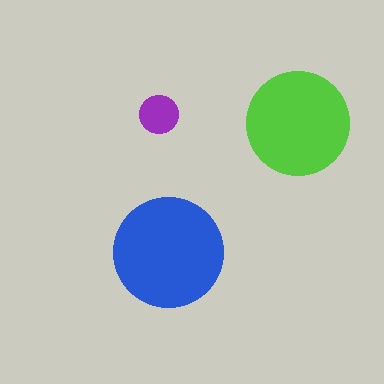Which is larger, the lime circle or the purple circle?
The lime one.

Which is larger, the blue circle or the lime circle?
The blue one.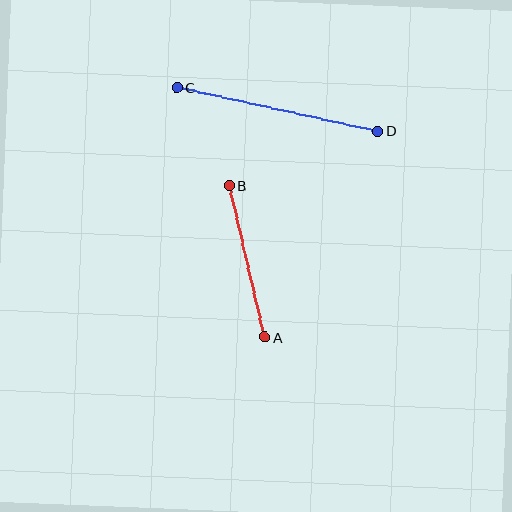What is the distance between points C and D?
The distance is approximately 205 pixels.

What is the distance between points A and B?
The distance is approximately 156 pixels.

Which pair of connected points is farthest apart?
Points C and D are farthest apart.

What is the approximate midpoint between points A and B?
The midpoint is at approximately (247, 261) pixels.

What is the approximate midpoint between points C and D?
The midpoint is at approximately (277, 109) pixels.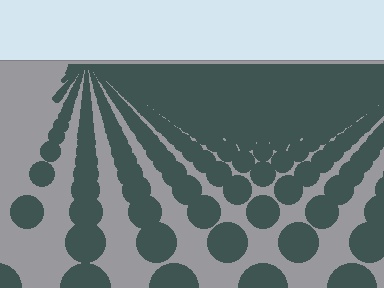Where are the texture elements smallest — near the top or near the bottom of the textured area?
Near the top.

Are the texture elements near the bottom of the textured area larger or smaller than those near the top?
Larger. Near the bottom, elements are closer to the viewer and appear at a bigger on-screen size.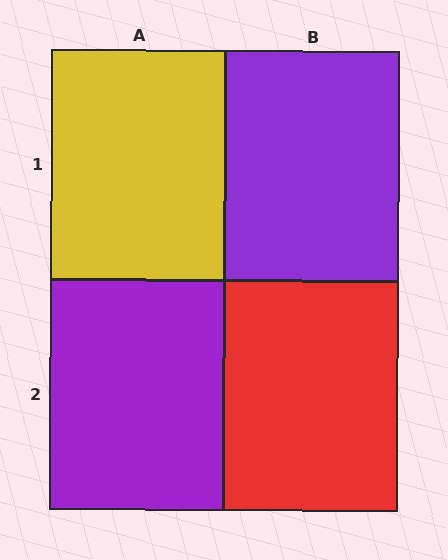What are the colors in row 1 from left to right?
Yellow, purple.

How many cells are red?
1 cell is red.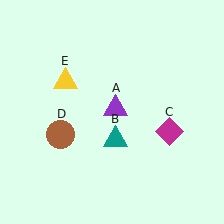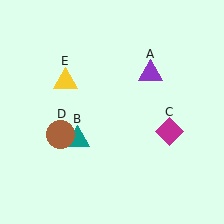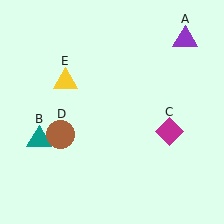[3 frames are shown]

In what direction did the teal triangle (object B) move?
The teal triangle (object B) moved left.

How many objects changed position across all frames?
2 objects changed position: purple triangle (object A), teal triangle (object B).